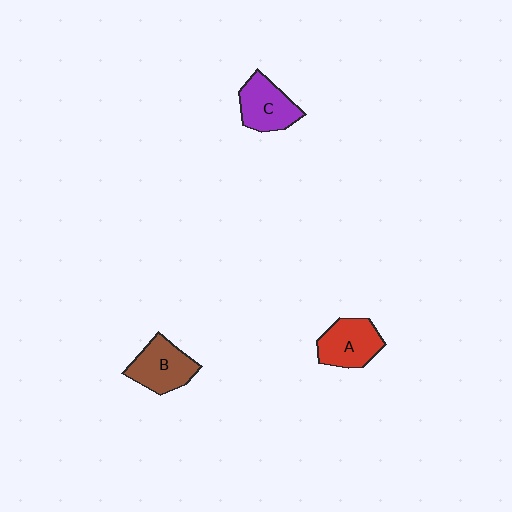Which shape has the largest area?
Shape B (brown).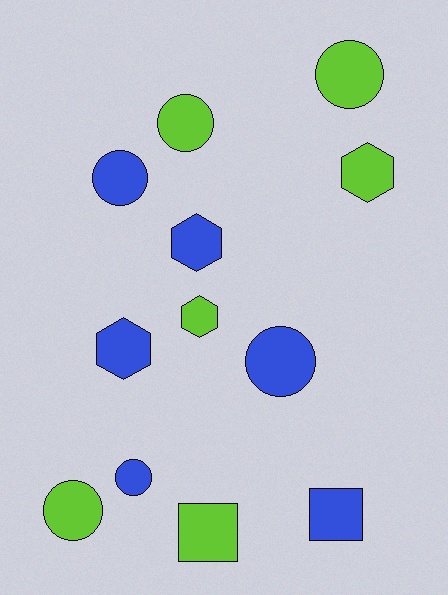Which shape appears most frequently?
Circle, with 6 objects.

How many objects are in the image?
There are 12 objects.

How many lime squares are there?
There is 1 lime square.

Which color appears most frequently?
Lime, with 6 objects.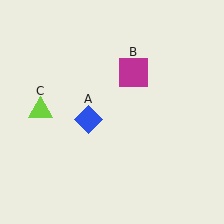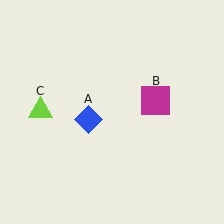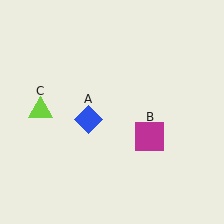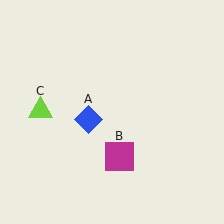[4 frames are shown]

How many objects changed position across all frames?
1 object changed position: magenta square (object B).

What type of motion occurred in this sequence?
The magenta square (object B) rotated clockwise around the center of the scene.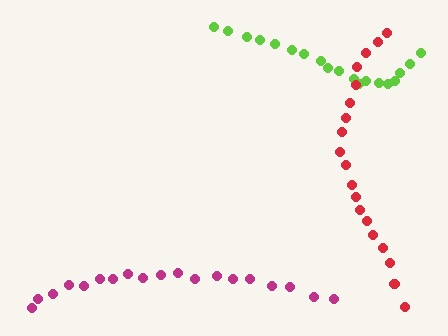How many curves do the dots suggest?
There are 3 distinct paths.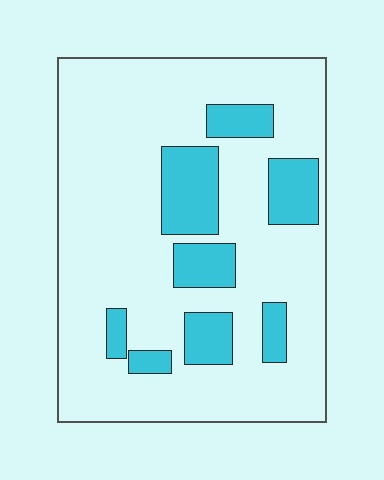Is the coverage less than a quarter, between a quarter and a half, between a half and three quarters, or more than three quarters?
Less than a quarter.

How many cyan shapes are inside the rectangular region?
8.